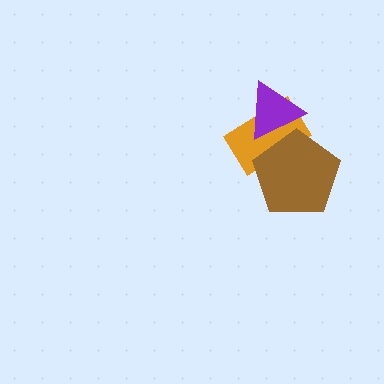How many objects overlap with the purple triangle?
2 objects overlap with the purple triangle.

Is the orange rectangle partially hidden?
Yes, it is partially covered by another shape.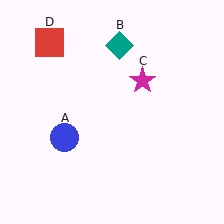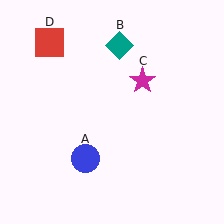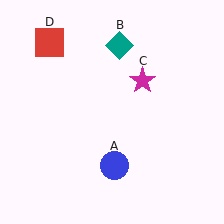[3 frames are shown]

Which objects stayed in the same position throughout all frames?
Teal diamond (object B) and magenta star (object C) and red square (object D) remained stationary.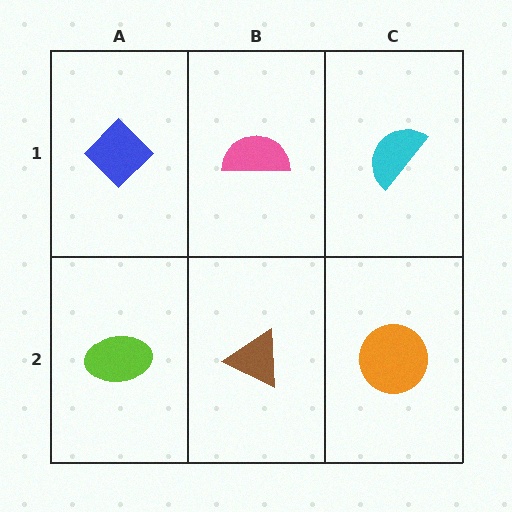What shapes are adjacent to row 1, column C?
An orange circle (row 2, column C), a pink semicircle (row 1, column B).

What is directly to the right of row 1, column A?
A pink semicircle.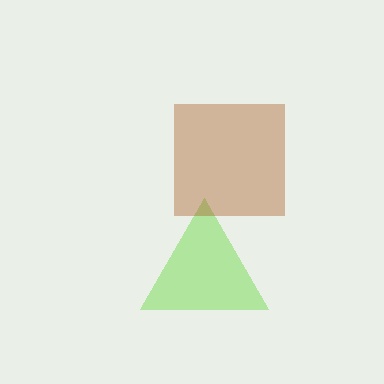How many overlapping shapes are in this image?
There are 2 overlapping shapes in the image.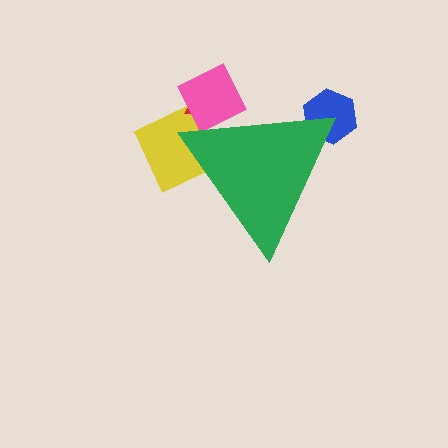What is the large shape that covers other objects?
A green triangle.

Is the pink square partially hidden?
Yes, the pink square is partially hidden behind the green triangle.